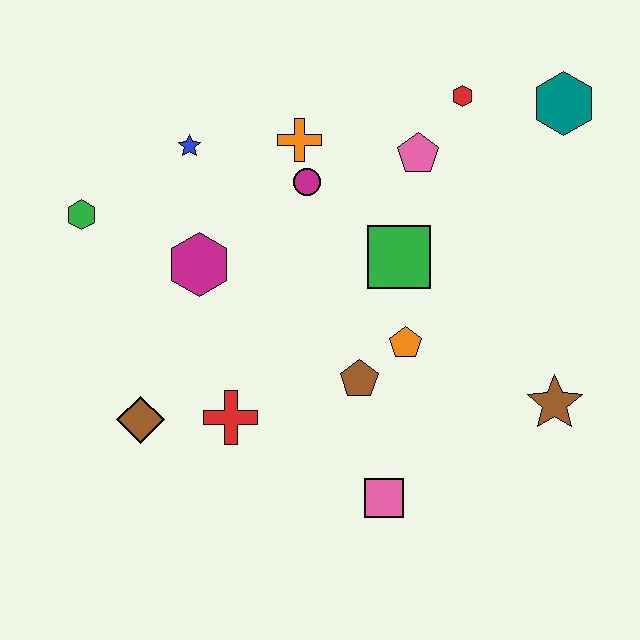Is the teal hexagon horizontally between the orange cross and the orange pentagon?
No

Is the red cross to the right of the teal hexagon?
No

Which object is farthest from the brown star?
The green hexagon is farthest from the brown star.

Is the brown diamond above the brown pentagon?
No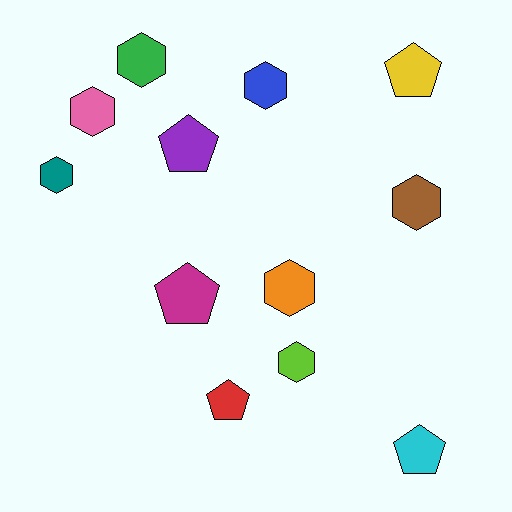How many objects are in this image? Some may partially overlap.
There are 12 objects.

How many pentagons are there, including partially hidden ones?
There are 5 pentagons.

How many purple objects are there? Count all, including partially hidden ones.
There is 1 purple object.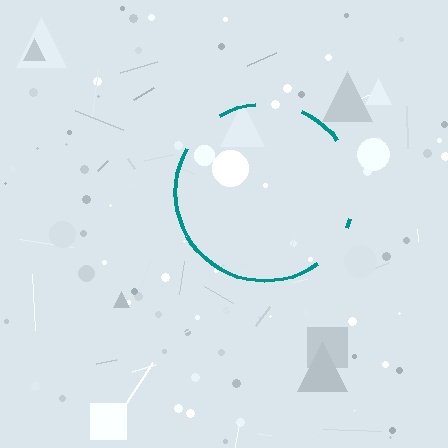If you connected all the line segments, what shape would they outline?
They would outline a circle.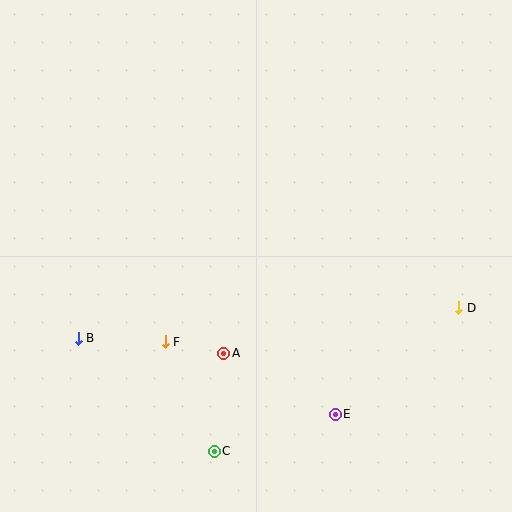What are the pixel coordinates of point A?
Point A is at (224, 353).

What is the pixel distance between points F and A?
The distance between F and A is 60 pixels.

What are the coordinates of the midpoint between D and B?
The midpoint between D and B is at (269, 323).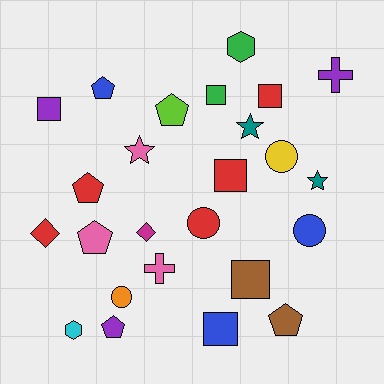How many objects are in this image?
There are 25 objects.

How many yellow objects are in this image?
There is 1 yellow object.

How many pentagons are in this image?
There are 6 pentagons.